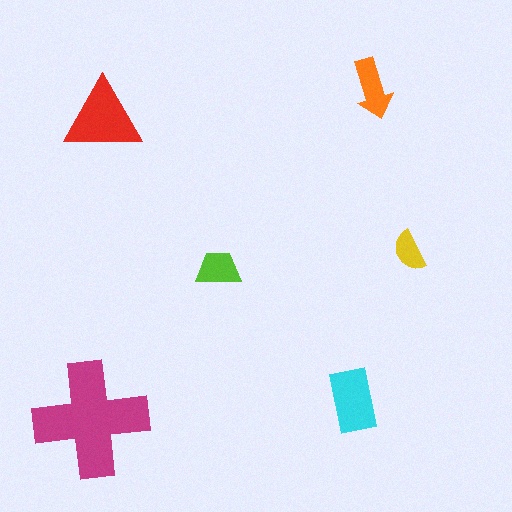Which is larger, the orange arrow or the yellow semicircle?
The orange arrow.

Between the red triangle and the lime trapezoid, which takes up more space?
The red triangle.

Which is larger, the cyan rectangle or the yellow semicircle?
The cyan rectangle.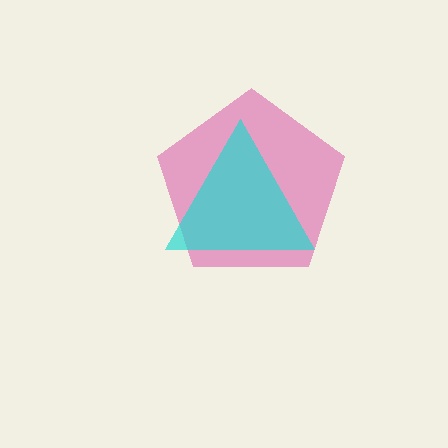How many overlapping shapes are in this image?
There are 2 overlapping shapes in the image.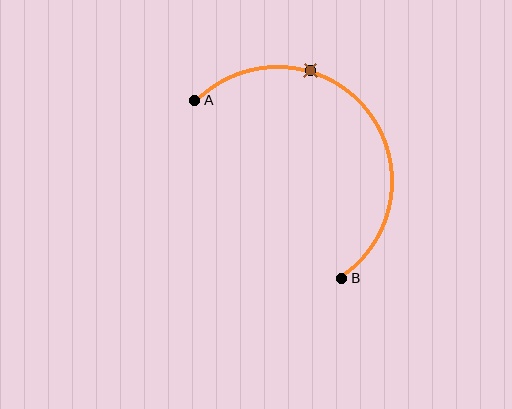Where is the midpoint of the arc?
The arc midpoint is the point on the curve farthest from the straight line joining A and B. It sits above and to the right of that line.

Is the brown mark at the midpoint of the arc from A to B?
No. The brown mark lies on the arc but is closer to endpoint A. The arc midpoint would be at the point on the curve equidistant along the arc from both A and B.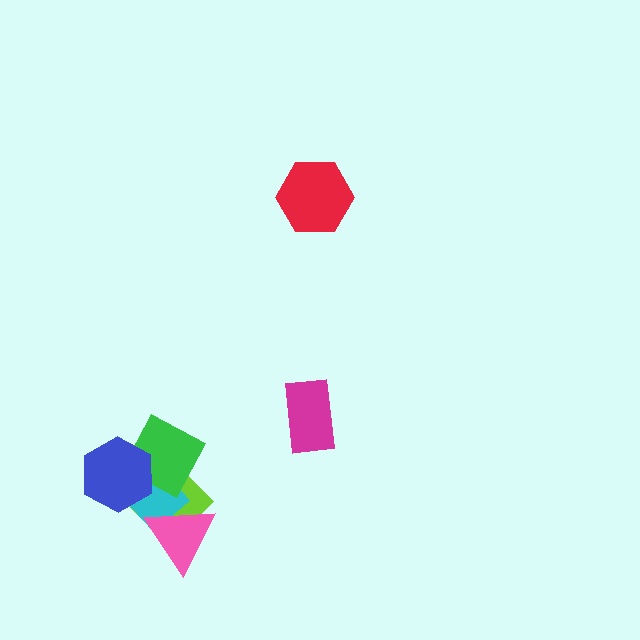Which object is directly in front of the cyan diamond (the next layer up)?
The green diamond is directly in front of the cyan diamond.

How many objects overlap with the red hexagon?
0 objects overlap with the red hexagon.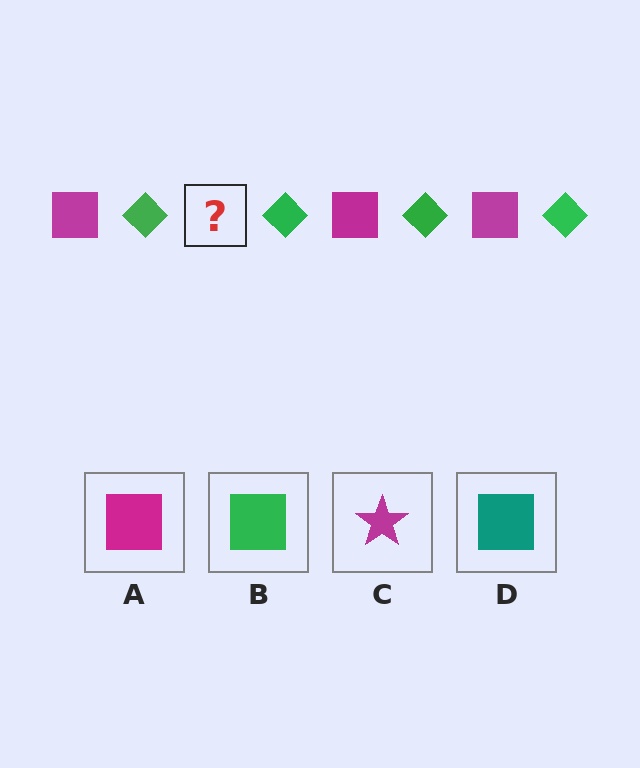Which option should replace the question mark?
Option A.